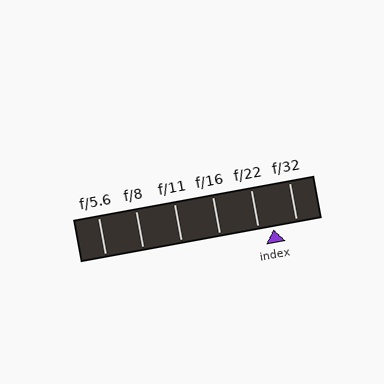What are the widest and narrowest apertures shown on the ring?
The widest aperture shown is f/5.6 and the narrowest is f/32.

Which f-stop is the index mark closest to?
The index mark is closest to f/22.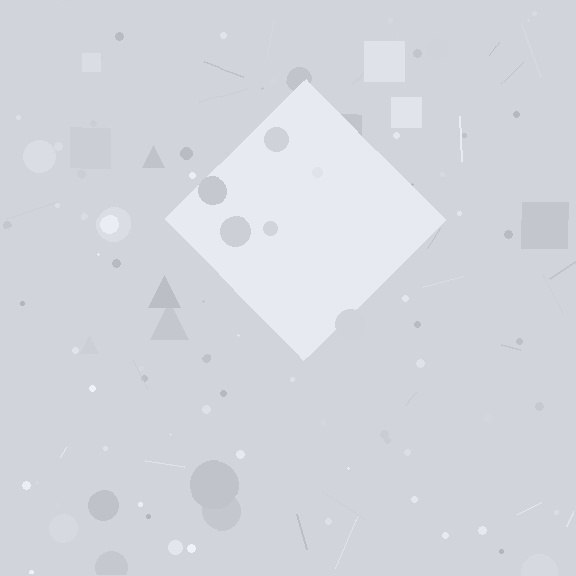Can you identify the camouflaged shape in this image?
The camouflaged shape is a diamond.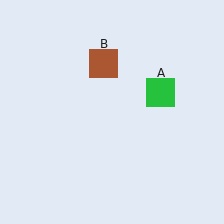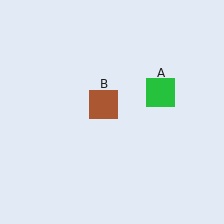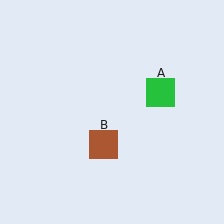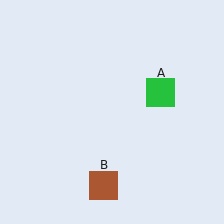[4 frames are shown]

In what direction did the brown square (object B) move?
The brown square (object B) moved down.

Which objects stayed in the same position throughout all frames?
Green square (object A) remained stationary.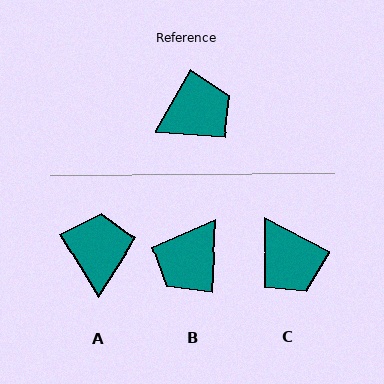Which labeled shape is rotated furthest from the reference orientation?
B, about 153 degrees away.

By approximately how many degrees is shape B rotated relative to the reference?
Approximately 153 degrees clockwise.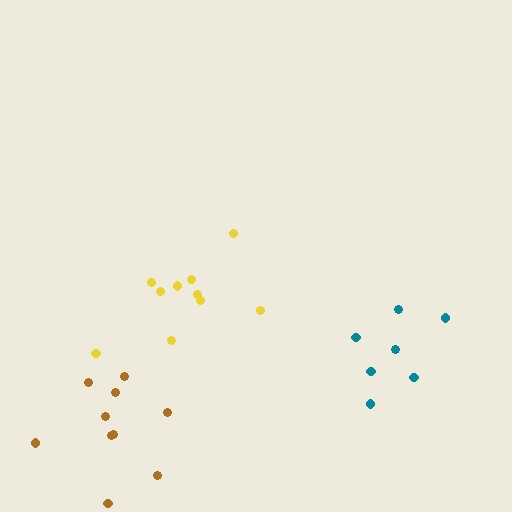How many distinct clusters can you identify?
There are 3 distinct clusters.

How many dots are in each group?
Group 1: 7 dots, Group 2: 10 dots, Group 3: 10 dots (27 total).